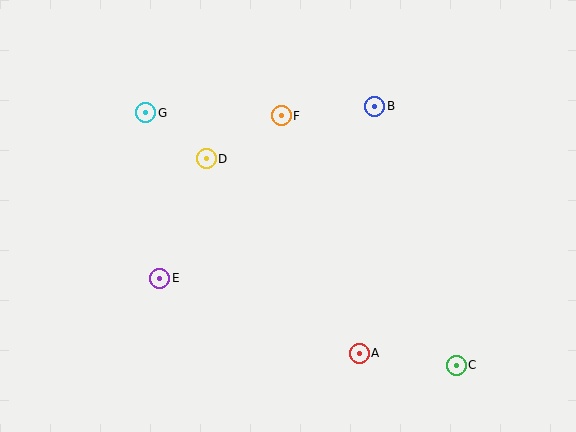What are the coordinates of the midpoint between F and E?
The midpoint between F and E is at (221, 197).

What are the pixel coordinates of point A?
Point A is at (359, 353).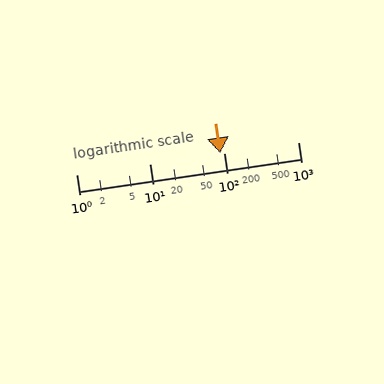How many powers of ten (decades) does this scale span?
The scale spans 3 decades, from 1 to 1000.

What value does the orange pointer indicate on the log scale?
The pointer indicates approximately 88.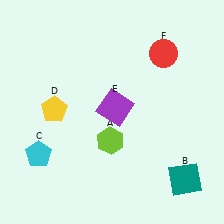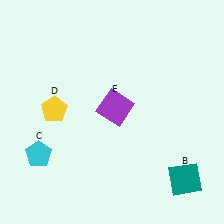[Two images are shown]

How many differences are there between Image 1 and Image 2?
There are 2 differences between the two images.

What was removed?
The lime hexagon (A), the red circle (F) were removed in Image 2.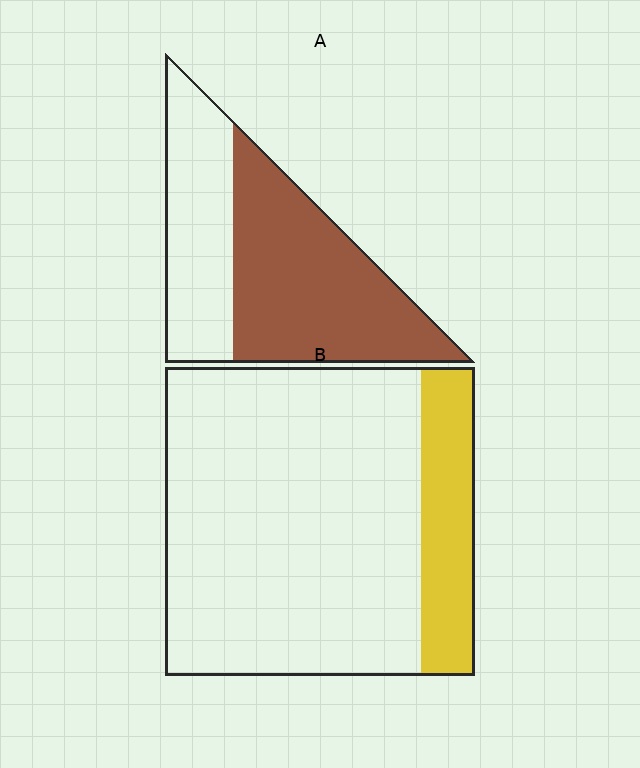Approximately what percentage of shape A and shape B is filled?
A is approximately 60% and B is approximately 15%.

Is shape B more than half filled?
No.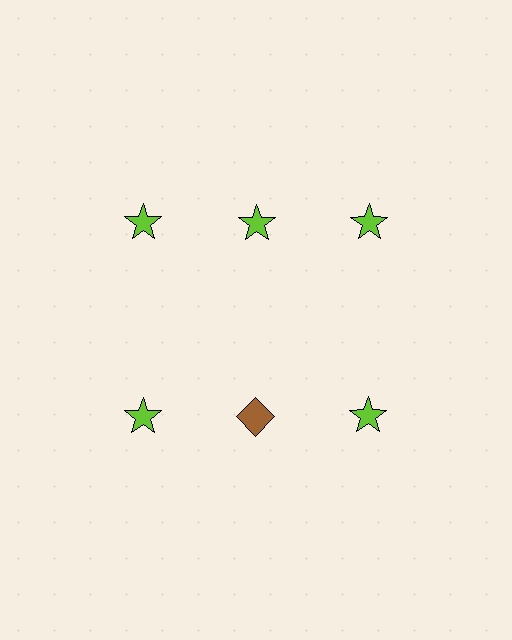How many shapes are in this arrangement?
There are 6 shapes arranged in a grid pattern.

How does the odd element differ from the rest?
It differs in both color (brown instead of lime) and shape (diamond instead of star).